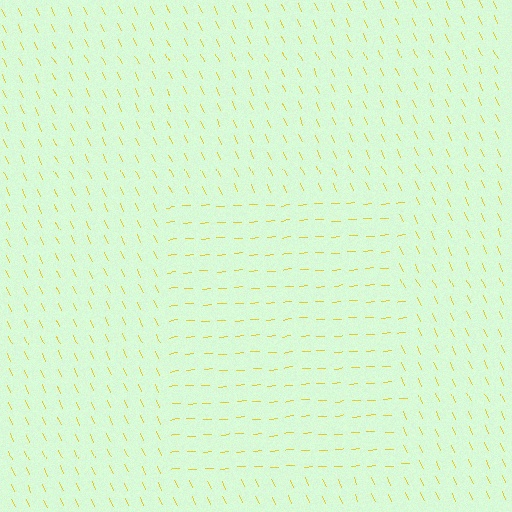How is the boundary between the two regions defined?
The boundary is defined purely by a change in line orientation (approximately 70 degrees difference). All lines are the same color and thickness.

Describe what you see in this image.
The image is filled with small yellow line segments. A rectangle region in the image has lines oriented differently from the surrounding lines, creating a visible texture boundary.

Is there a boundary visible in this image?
Yes, there is a texture boundary formed by a change in line orientation.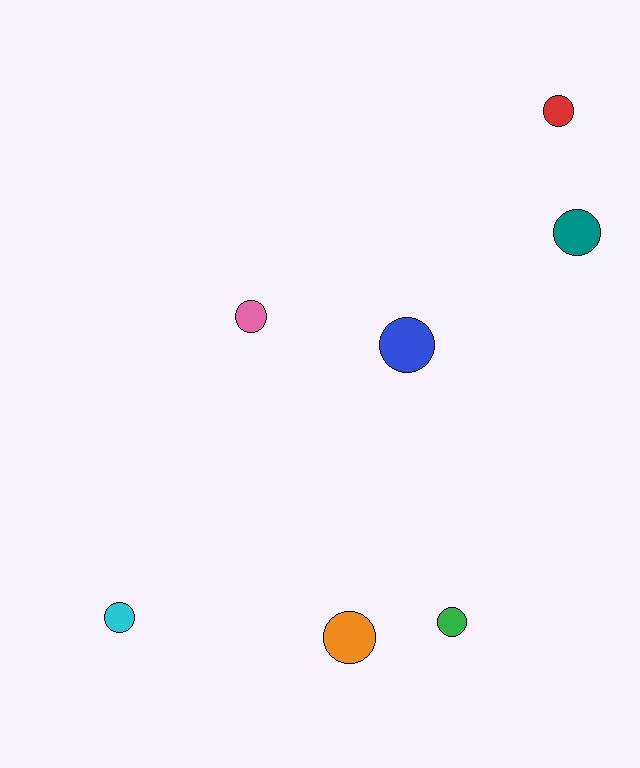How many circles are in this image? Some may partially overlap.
There are 7 circles.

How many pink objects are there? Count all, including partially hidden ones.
There is 1 pink object.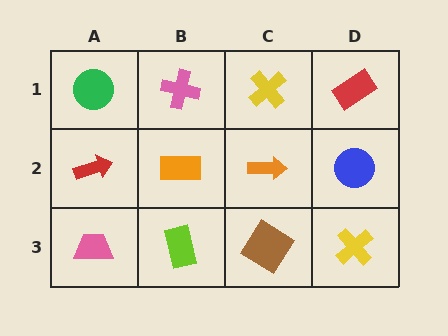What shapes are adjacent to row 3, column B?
An orange rectangle (row 2, column B), a pink trapezoid (row 3, column A), a brown diamond (row 3, column C).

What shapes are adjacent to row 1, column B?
An orange rectangle (row 2, column B), a green circle (row 1, column A), a yellow cross (row 1, column C).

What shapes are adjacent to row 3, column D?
A blue circle (row 2, column D), a brown diamond (row 3, column C).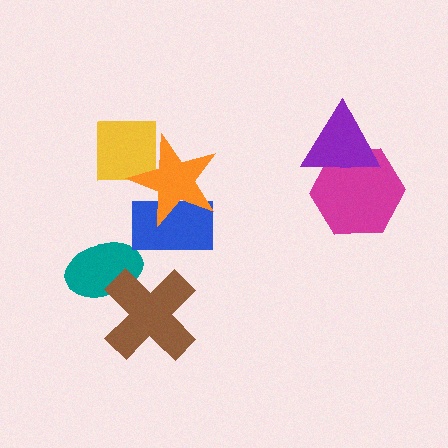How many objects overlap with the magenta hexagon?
1 object overlaps with the magenta hexagon.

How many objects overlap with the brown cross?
1 object overlaps with the brown cross.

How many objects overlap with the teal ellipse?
1 object overlaps with the teal ellipse.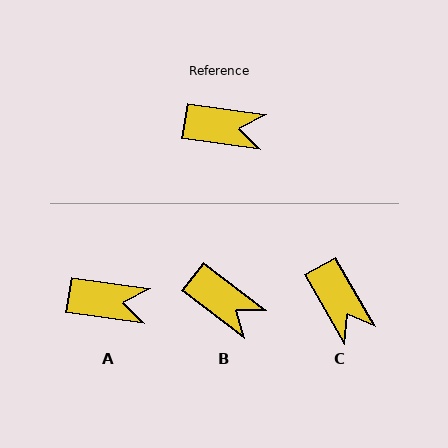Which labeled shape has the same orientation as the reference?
A.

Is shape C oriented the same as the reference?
No, it is off by about 52 degrees.